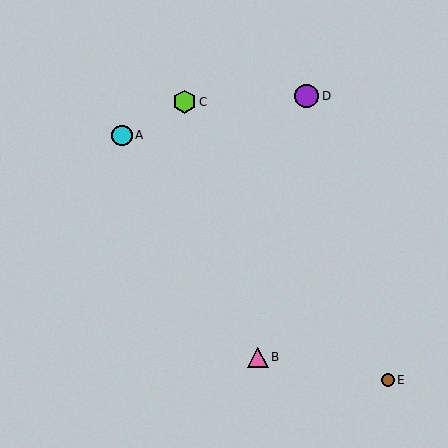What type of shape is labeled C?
Shape C is a lime hexagon.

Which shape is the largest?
The purple circle (labeled D) is the largest.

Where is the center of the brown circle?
The center of the brown circle is at (388, 380).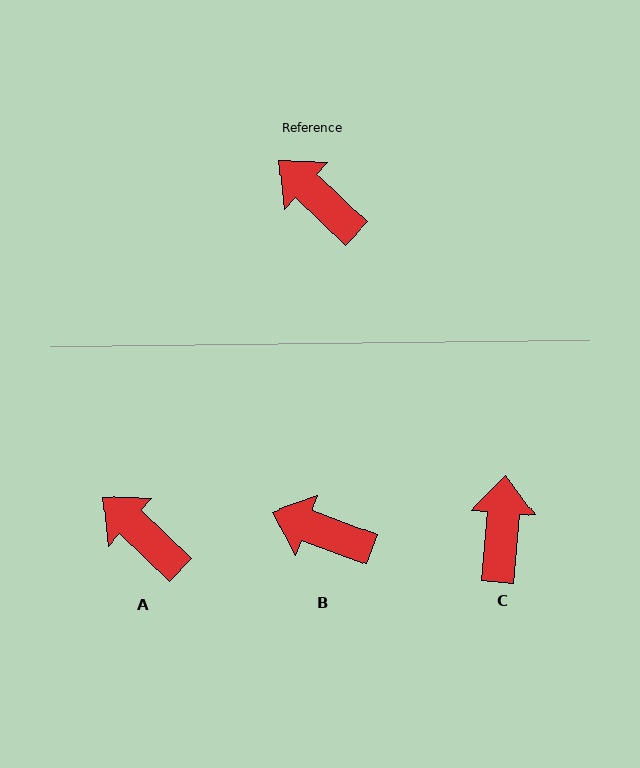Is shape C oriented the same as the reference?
No, it is off by about 51 degrees.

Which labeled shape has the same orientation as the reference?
A.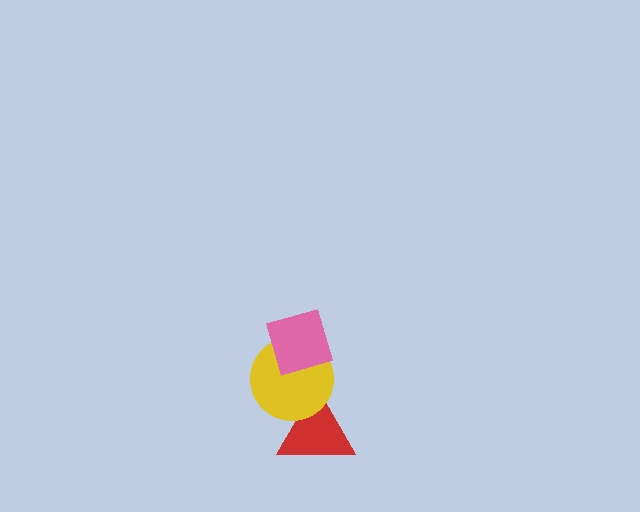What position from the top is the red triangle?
The red triangle is 3rd from the top.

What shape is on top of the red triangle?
The yellow circle is on top of the red triangle.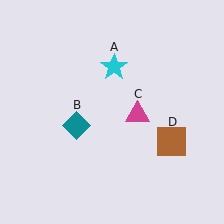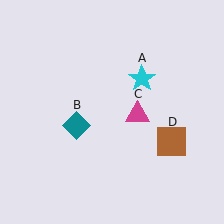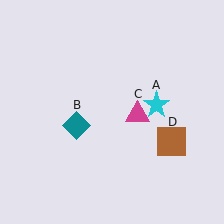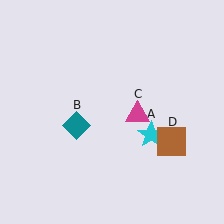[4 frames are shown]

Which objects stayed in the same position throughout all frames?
Teal diamond (object B) and magenta triangle (object C) and brown square (object D) remained stationary.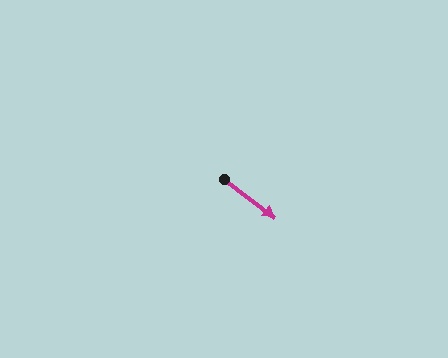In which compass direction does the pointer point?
Southeast.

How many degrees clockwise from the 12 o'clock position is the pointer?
Approximately 127 degrees.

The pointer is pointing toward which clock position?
Roughly 4 o'clock.